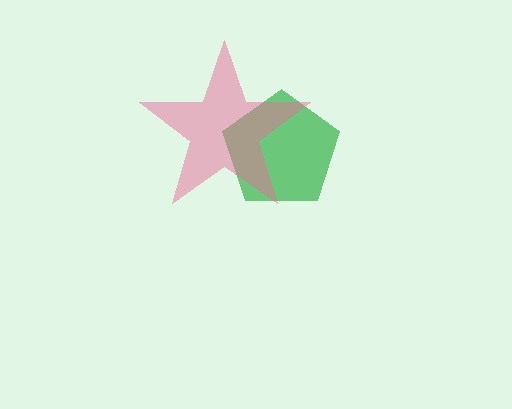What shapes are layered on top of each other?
The layered shapes are: a green pentagon, a pink star.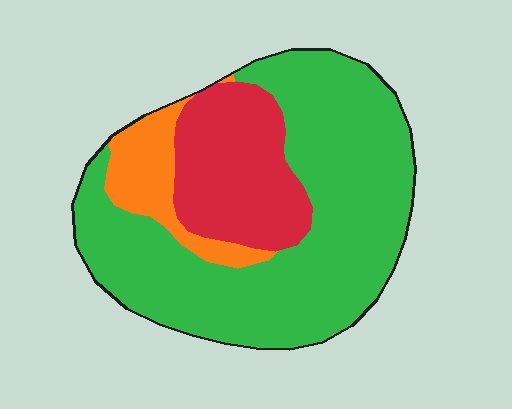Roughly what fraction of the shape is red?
Red takes up between a sixth and a third of the shape.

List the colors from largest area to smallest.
From largest to smallest: green, red, orange.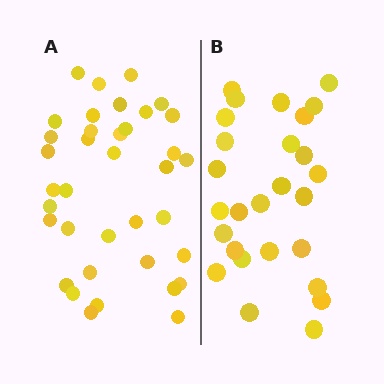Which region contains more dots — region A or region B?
Region A (the left region) has more dots.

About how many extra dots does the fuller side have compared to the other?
Region A has roughly 10 or so more dots than region B.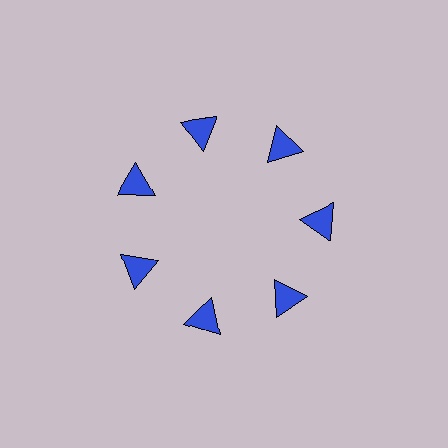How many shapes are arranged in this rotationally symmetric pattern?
There are 7 shapes, arranged in 7 groups of 1.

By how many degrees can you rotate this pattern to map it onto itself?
The pattern maps onto itself every 51 degrees of rotation.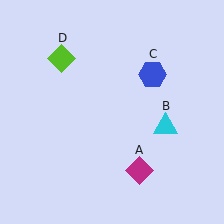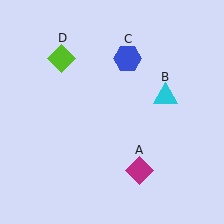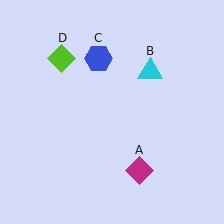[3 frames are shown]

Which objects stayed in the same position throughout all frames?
Magenta diamond (object A) and lime diamond (object D) remained stationary.